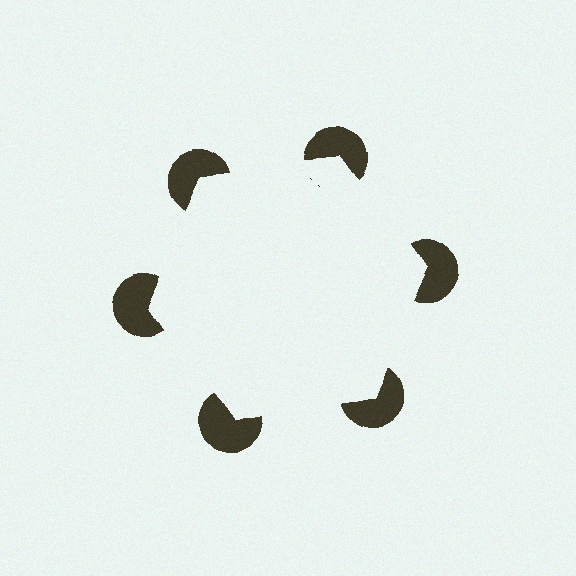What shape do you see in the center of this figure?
An illusory hexagon — its edges are inferred from the aligned wedge cuts in the pac-man discs, not physically drawn.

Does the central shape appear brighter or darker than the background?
It typically appears slightly brighter than the background, even though no actual brightness change is drawn.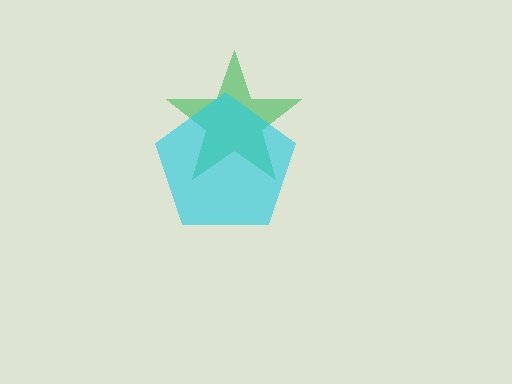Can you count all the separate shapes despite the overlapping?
Yes, there are 2 separate shapes.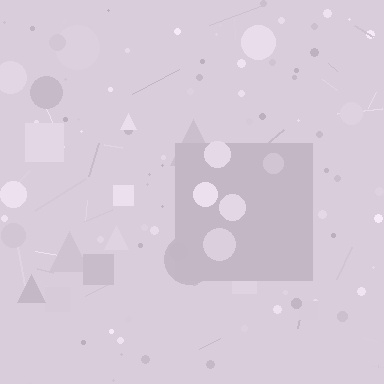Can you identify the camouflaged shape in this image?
The camouflaged shape is a square.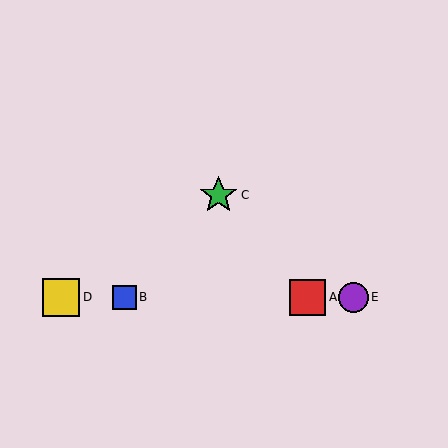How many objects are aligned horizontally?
4 objects (A, B, D, E) are aligned horizontally.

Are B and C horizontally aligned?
No, B is at y≈297 and C is at y≈195.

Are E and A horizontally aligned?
Yes, both are at y≈297.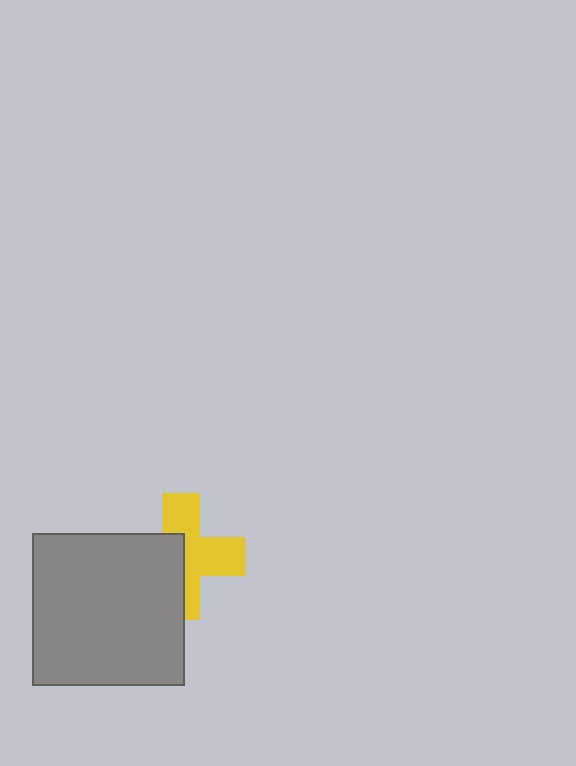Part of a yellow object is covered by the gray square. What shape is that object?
It is a cross.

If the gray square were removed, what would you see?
You would see the complete yellow cross.